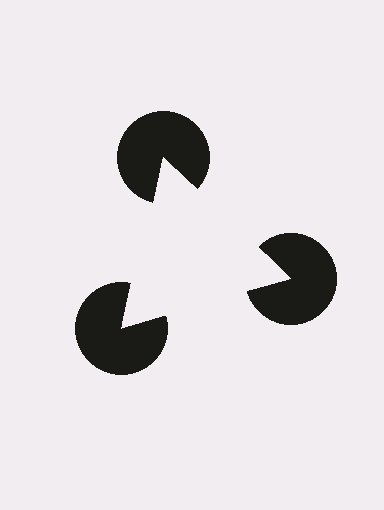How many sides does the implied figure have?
3 sides.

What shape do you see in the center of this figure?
An illusory triangle — its edges are inferred from the aligned wedge cuts in the pac-man discs, not physically drawn.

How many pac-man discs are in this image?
There are 3 — one at each vertex of the illusory triangle.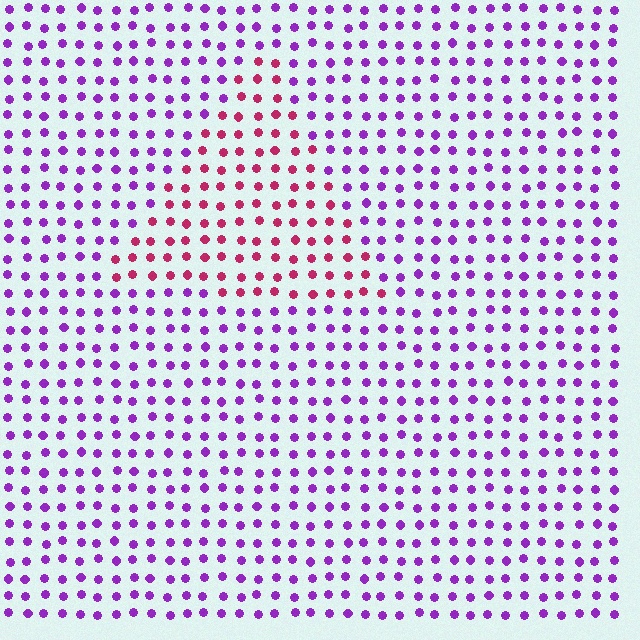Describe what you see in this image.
The image is filled with small purple elements in a uniform arrangement. A triangle-shaped region is visible where the elements are tinted to a slightly different hue, forming a subtle color boundary.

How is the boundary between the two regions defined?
The boundary is defined purely by a slight shift in hue (about 52 degrees). Spacing, size, and orientation are identical on both sides.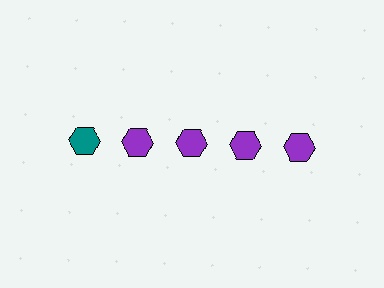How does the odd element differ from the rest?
It has a different color: teal instead of purple.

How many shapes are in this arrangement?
There are 5 shapes arranged in a grid pattern.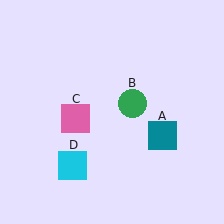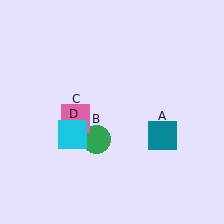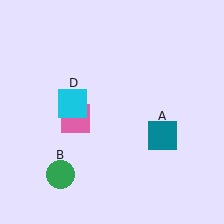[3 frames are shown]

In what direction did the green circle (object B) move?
The green circle (object B) moved down and to the left.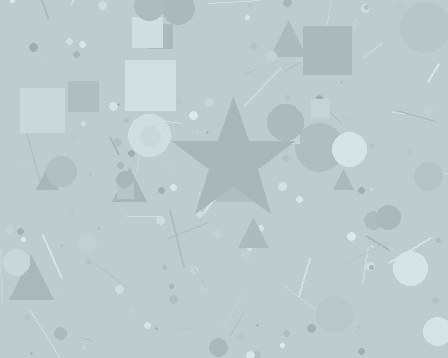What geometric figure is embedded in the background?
A star is embedded in the background.